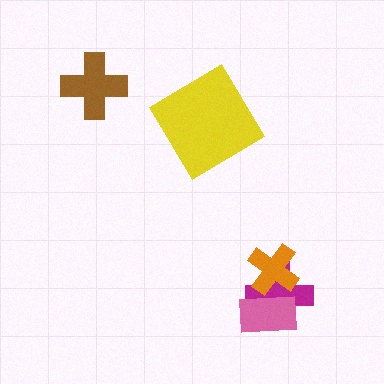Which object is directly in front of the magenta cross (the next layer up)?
The pink rectangle is directly in front of the magenta cross.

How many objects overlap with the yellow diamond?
0 objects overlap with the yellow diamond.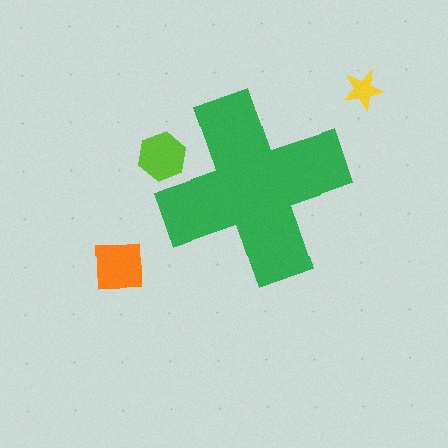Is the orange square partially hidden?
No, the orange square is fully visible.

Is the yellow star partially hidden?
No, the yellow star is fully visible.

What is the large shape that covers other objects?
A green cross.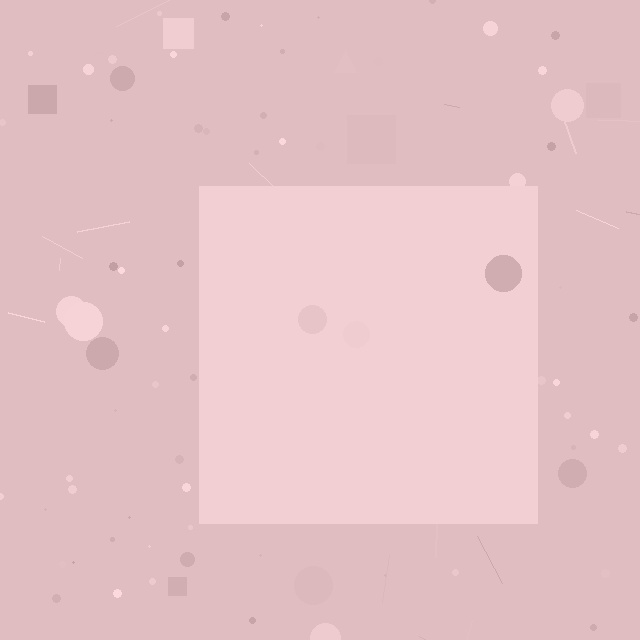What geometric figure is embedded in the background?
A square is embedded in the background.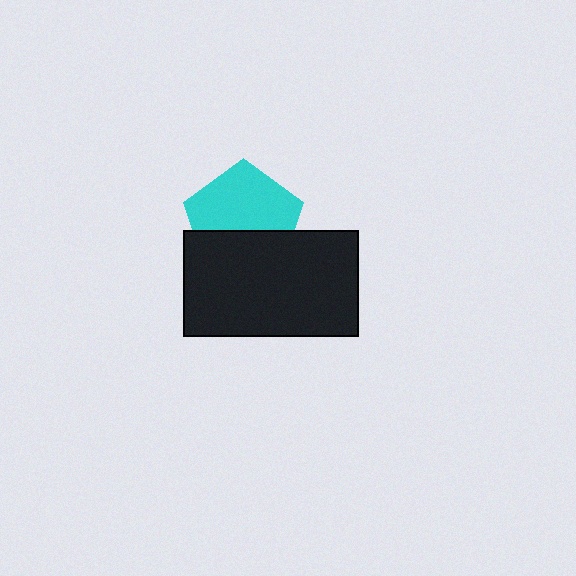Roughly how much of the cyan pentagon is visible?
About half of it is visible (roughly 59%).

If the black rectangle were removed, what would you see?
You would see the complete cyan pentagon.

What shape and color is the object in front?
The object in front is a black rectangle.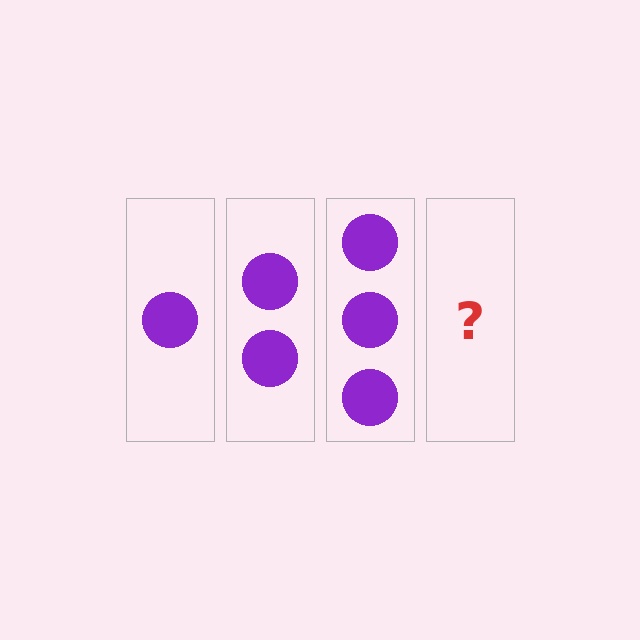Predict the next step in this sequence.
The next step is 4 circles.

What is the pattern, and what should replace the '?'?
The pattern is that each step adds one more circle. The '?' should be 4 circles.